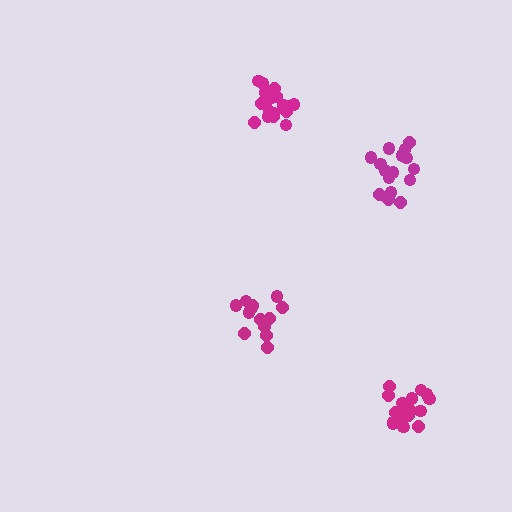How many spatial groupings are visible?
There are 4 spatial groupings.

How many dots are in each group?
Group 1: 13 dots, Group 2: 18 dots, Group 3: 19 dots, Group 4: 16 dots (66 total).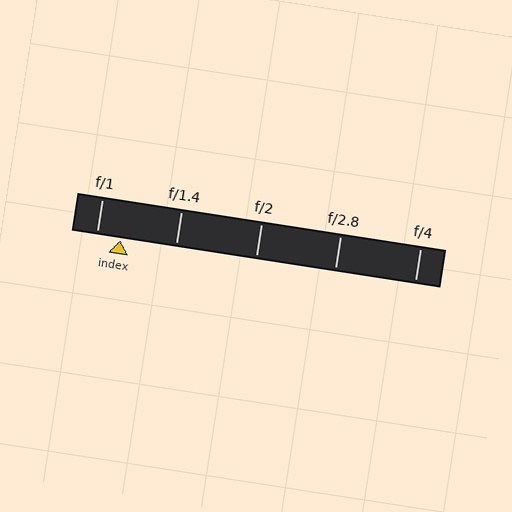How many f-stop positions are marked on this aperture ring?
There are 5 f-stop positions marked.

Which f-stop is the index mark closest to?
The index mark is closest to f/1.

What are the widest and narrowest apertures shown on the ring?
The widest aperture shown is f/1 and the narrowest is f/4.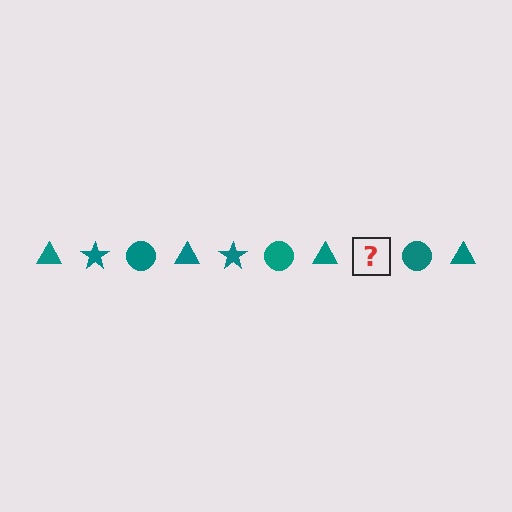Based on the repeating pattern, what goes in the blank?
The blank should be a teal star.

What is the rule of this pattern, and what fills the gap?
The rule is that the pattern cycles through triangle, star, circle shapes in teal. The gap should be filled with a teal star.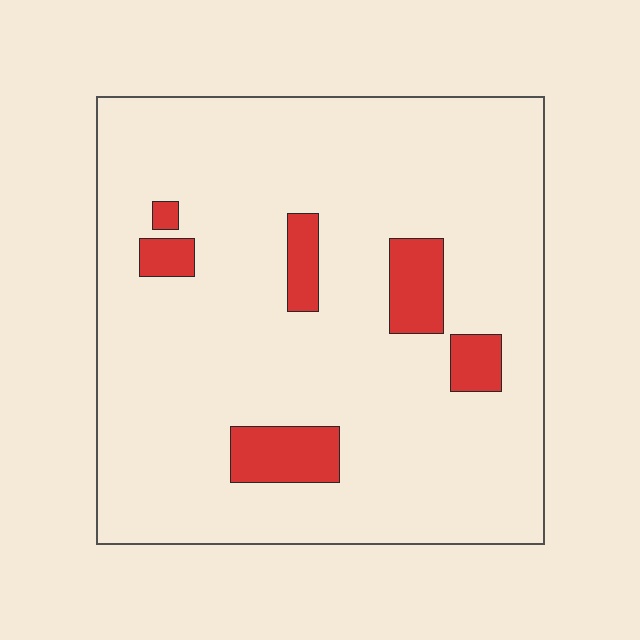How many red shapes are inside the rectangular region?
6.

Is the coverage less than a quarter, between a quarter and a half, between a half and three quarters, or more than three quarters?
Less than a quarter.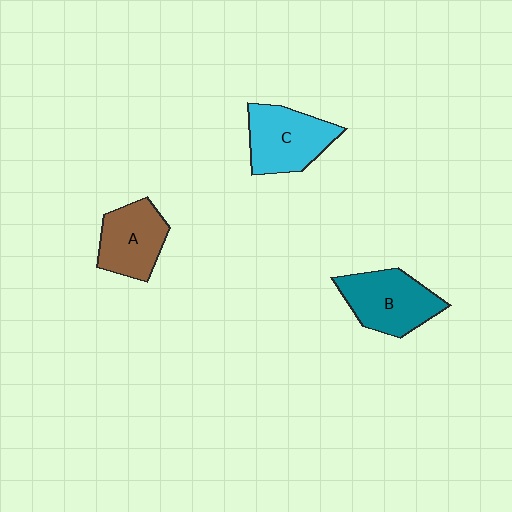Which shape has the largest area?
Shape B (teal).